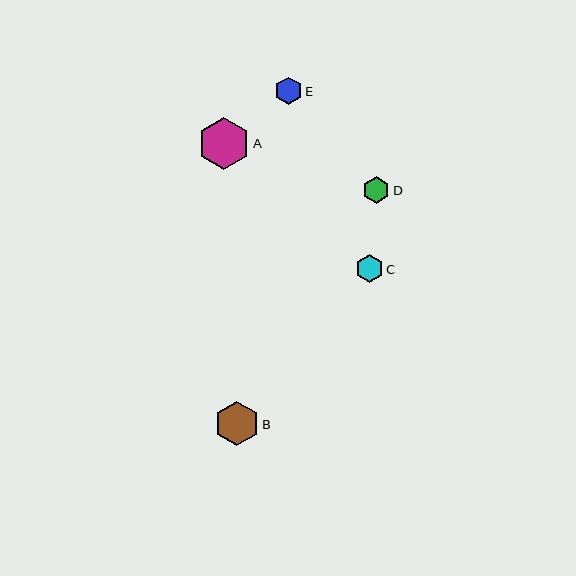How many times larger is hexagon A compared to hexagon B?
Hexagon A is approximately 1.2 times the size of hexagon B.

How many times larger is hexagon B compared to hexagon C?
Hexagon B is approximately 1.6 times the size of hexagon C.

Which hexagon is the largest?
Hexagon A is the largest with a size of approximately 52 pixels.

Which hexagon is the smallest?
Hexagon D is the smallest with a size of approximately 27 pixels.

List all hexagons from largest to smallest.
From largest to smallest: A, B, C, E, D.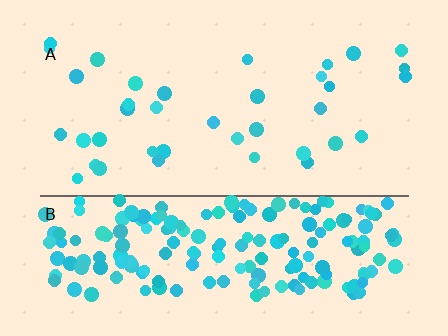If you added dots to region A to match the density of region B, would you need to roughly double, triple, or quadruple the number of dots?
Approximately quadruple.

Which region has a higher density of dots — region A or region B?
B (the bottom).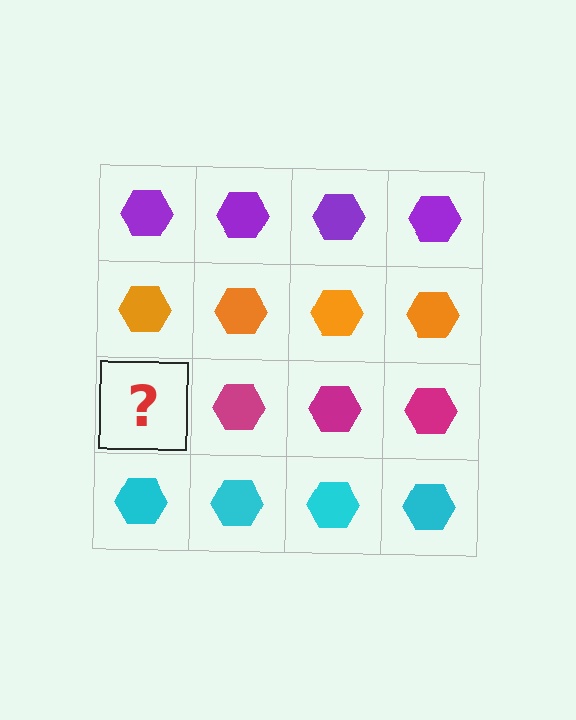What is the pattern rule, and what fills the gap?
The rule is that each row has a consistent color. The gap should be filled with a magenta hexagon.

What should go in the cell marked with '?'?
The missing cell should contain a magenta hexagon.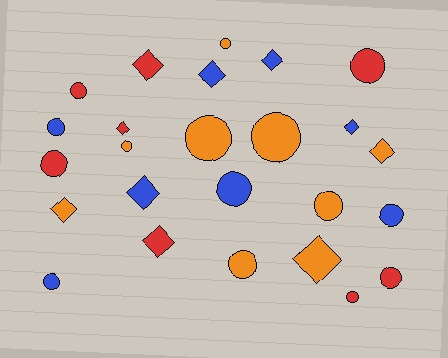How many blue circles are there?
There are 4 blue circles.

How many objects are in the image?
There are 25 objects.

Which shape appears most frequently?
Circle, with 15 objects.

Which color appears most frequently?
Orange, with 9 objects.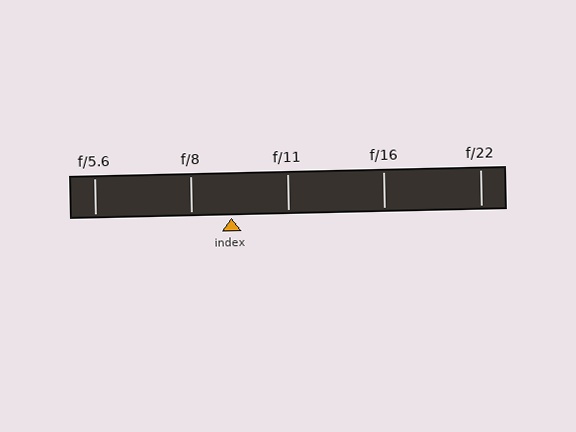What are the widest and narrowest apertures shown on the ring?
The widest aperture shown is f/5.6 and the narrowest is f/22.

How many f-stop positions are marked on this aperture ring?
There are 5 f-stop positions marked.